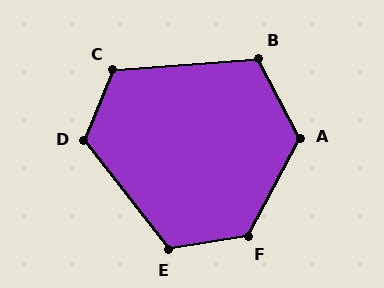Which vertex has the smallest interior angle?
B, at approximately 113 degrees.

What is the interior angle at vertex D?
Approximately 120 degrees (obtuse).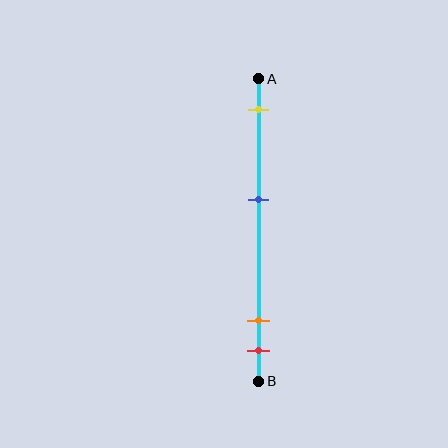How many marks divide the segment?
There are 4 marks dividing the segment.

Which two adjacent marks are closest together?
The orange and red marks are the closest adjacent pair.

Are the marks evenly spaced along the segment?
No, the marks are not evenly spaced.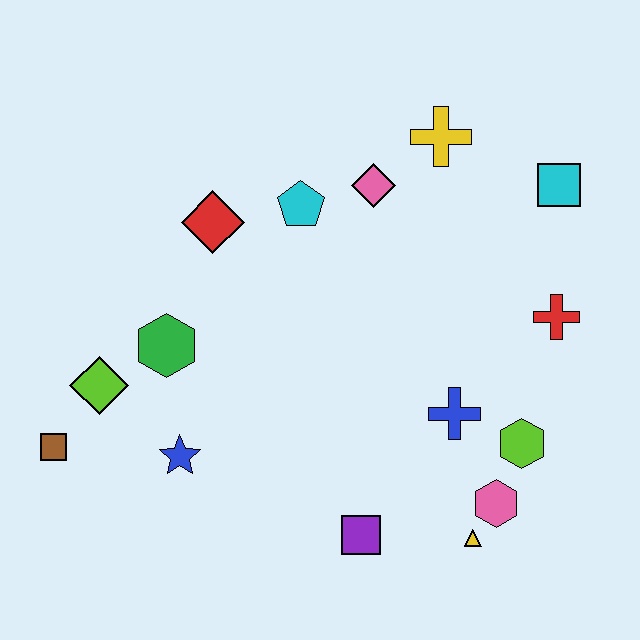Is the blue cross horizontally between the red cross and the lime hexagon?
No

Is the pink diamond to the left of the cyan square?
Yes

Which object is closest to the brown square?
The lime diamond is closest to the brown square.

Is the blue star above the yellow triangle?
Yes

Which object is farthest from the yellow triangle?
The brown square is farthest from the yellow triangle.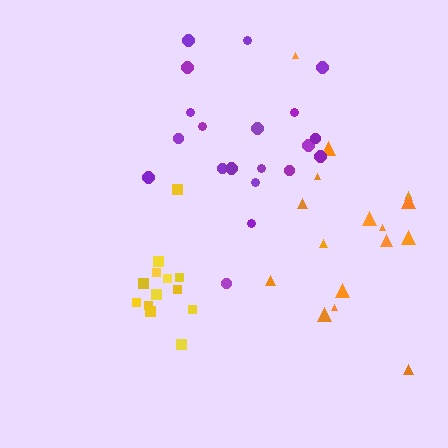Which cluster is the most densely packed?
Yellow.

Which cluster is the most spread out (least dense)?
Orange.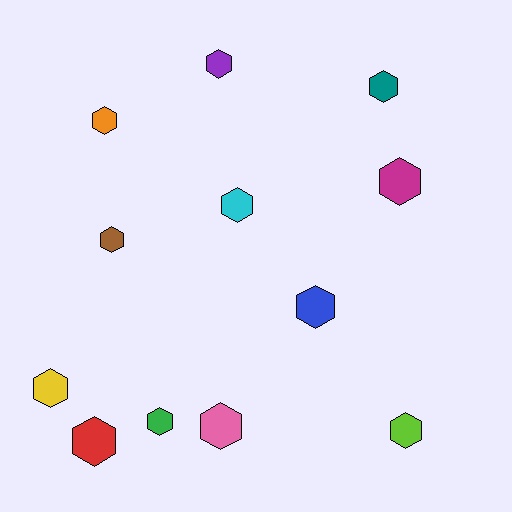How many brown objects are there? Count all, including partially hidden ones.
There is 1 brown object.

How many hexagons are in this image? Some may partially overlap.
There are 12 hexagons.